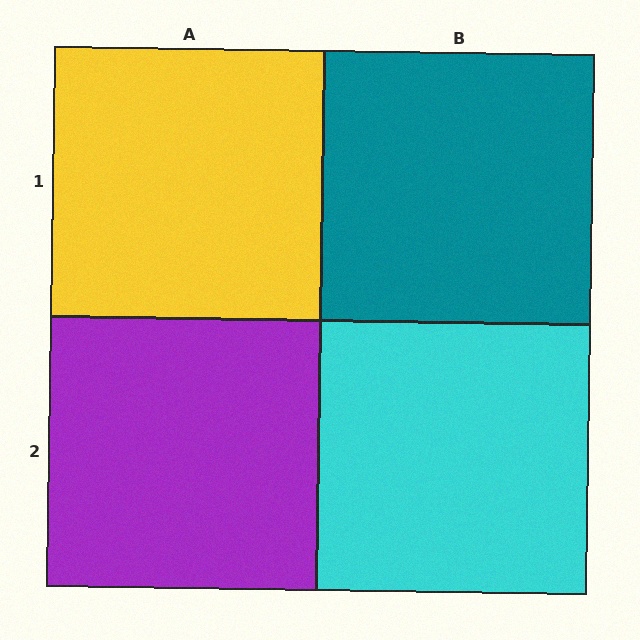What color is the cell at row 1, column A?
Yellow.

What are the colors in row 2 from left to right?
Purple, cyan.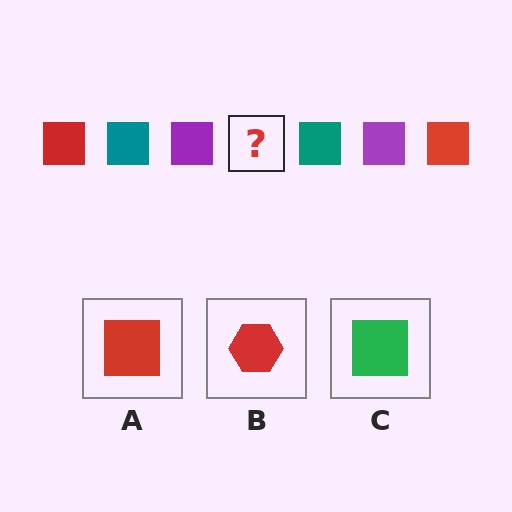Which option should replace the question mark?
Option A.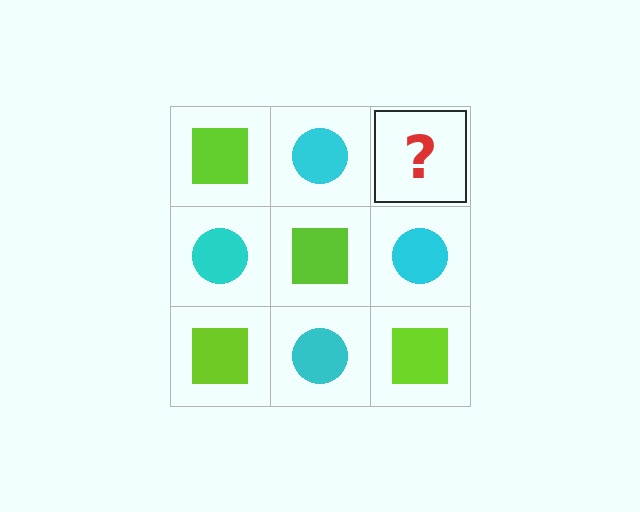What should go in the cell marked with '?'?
The missing cell should contain a lime square.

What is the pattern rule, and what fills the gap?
The rule is that it alternates lime square and cyan circle in a checkerboard pattern. The gap should be filled with a lime square.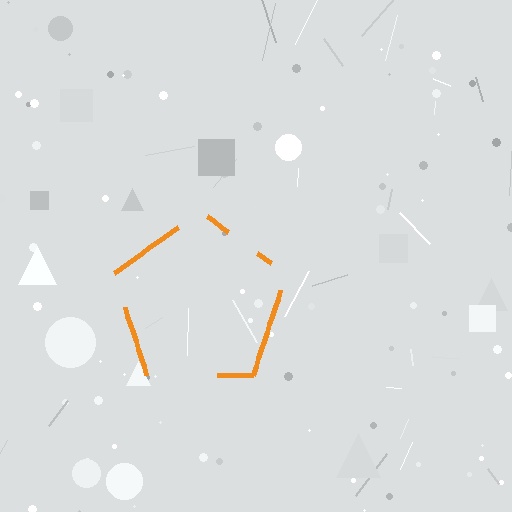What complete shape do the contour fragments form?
The contour fragments form a pentagon.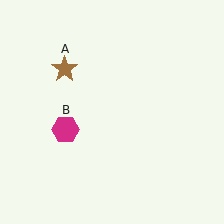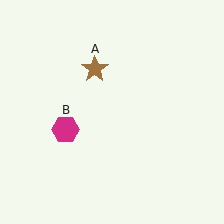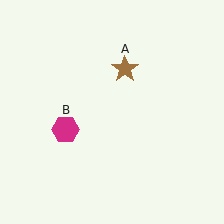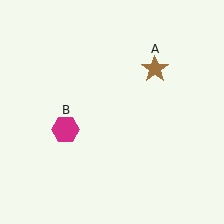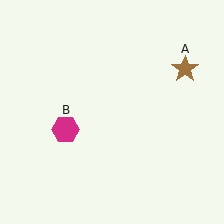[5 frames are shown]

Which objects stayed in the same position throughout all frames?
Magenta hexagon (object B) remained stationary.